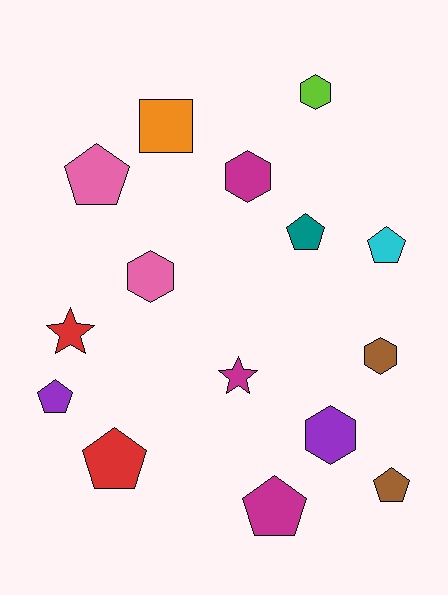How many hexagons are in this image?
There are 5 hexagons.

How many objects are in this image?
There are 15 objects.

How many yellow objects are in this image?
There are no yellow objects.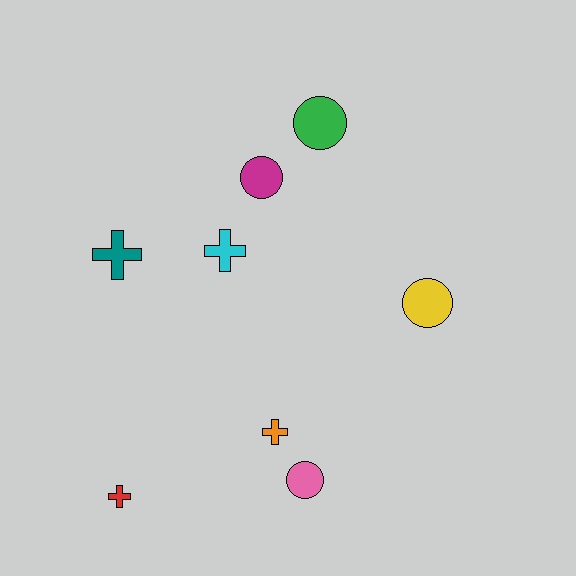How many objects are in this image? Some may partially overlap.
There are 8 objects.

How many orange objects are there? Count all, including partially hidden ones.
There is 1 orange object.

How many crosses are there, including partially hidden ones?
There are 4 crosses.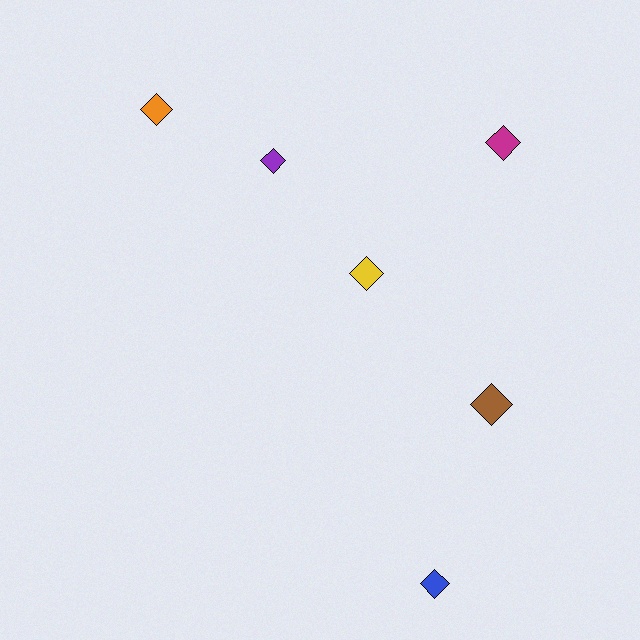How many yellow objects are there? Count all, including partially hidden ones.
There is 1 yellow object.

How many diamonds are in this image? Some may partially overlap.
There are 6 diamonds.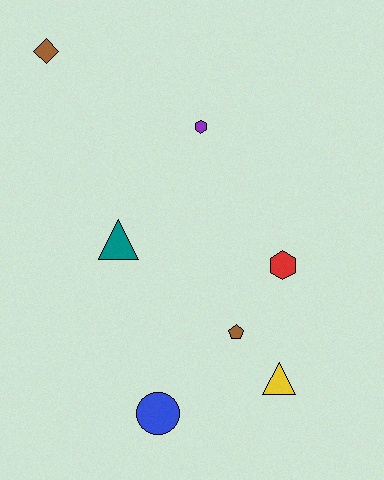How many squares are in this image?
There are no squares.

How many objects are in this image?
There are 7 objects.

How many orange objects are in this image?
There are no orange objects.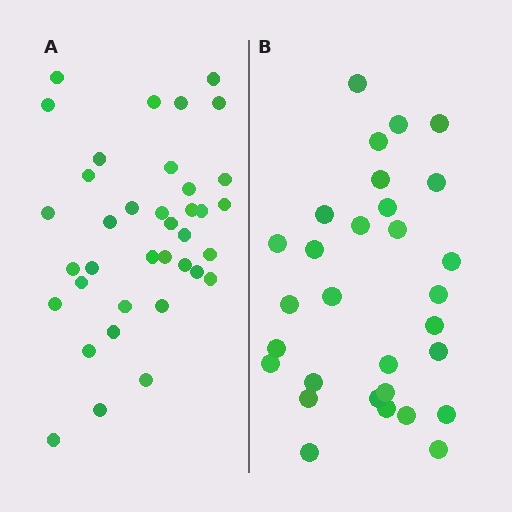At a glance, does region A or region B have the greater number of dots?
Region A (the left region) has more dots.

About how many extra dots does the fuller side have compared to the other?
Region A has roughly 8 or so more dots than region B.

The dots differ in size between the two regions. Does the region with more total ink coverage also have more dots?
No. Region B has more total ink coverage because its dots are larger, but region A actually contains more individual dots. Total area can be misleading — the number of items is what matters here.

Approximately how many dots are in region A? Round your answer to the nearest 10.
About 40 dots. (The exact count is 37, which rounds to 40.)